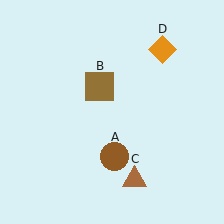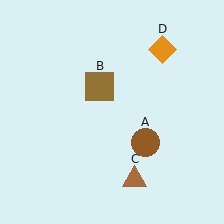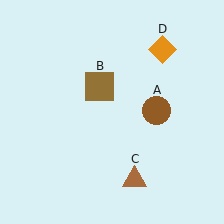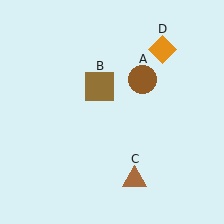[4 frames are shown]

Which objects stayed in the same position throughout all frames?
Brown square (object B) and brown triangle (object C) and orange diamond (object D) remained stationary.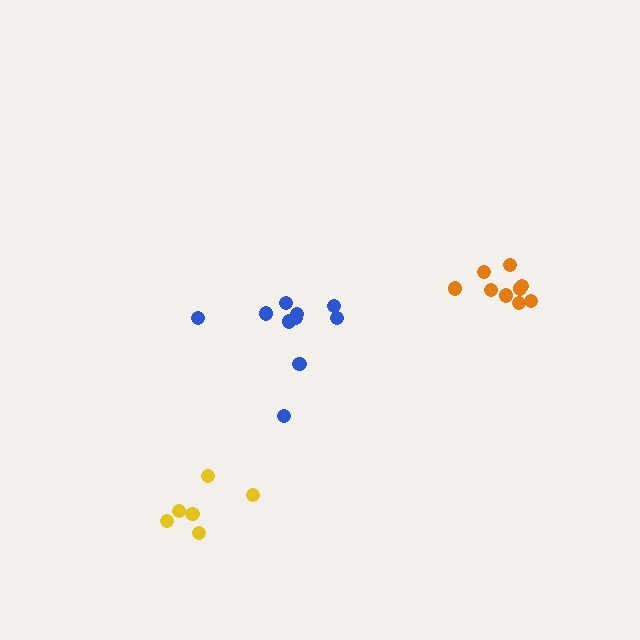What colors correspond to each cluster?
The clusters are colored: blue, yellow, orange.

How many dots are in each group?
Group 1: 10 dots, Group 2: 6 dots, Group 3: 9 dots (25 total).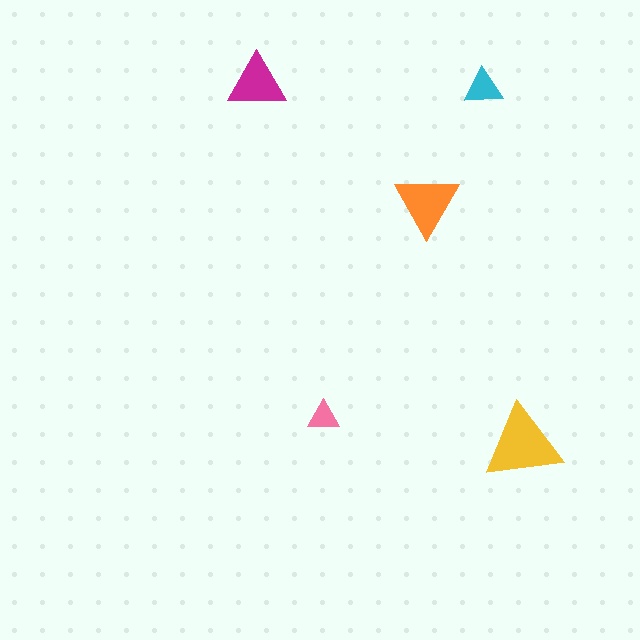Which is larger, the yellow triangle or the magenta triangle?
The yellow one.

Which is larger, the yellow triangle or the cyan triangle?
The yellow one.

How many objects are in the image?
There are 5 objects in the image.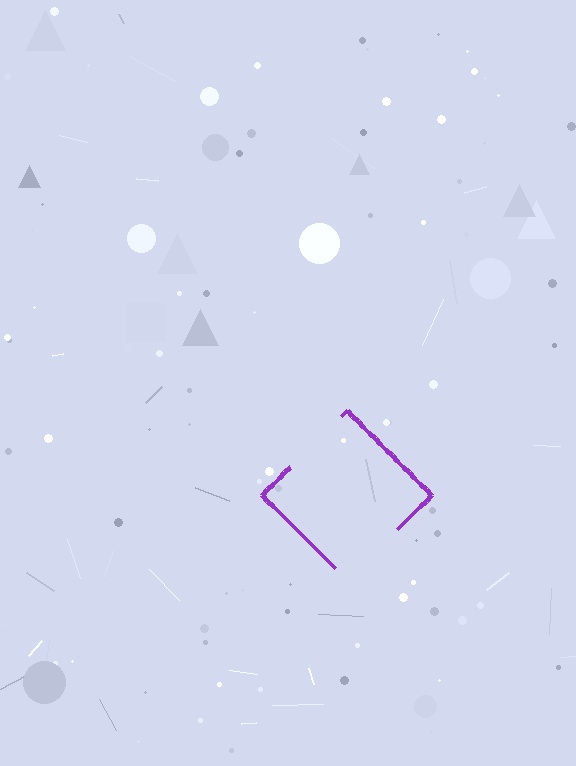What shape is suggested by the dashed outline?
The dashed outline suggests a diamond.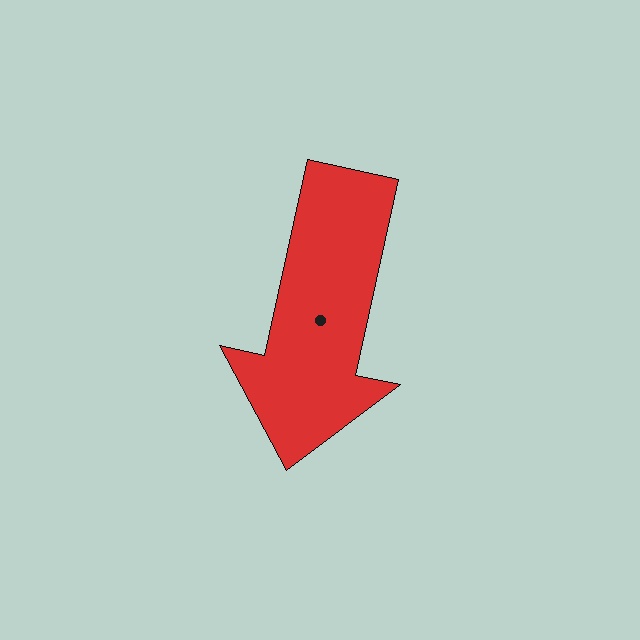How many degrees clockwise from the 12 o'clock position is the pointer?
Approximately 192 degrees.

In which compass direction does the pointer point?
South.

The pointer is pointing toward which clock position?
Roughly 6 o'clock.